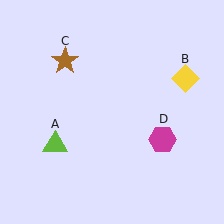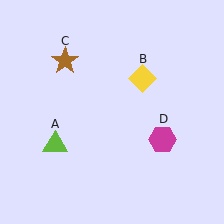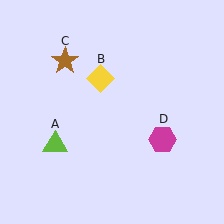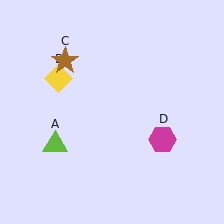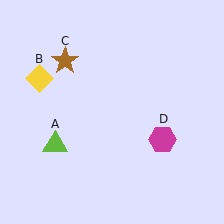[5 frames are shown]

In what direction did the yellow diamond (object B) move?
The yellow diamond (object B) moved left.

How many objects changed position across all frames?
1 object changed position: yellow diamond (object B).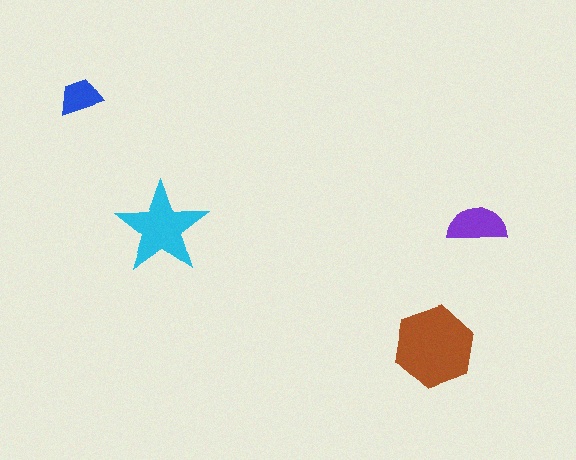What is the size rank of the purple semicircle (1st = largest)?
3rd.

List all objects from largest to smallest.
The brown hexagon, the cyan star, the purple semicircle, the blue trapezoid.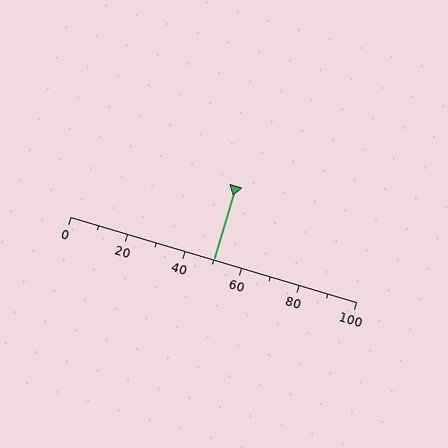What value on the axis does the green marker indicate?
The marker indicates approximately 50.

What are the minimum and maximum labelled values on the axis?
The axis runs from 0 to 100.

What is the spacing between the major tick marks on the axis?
The major ticks are spaced 20 apart.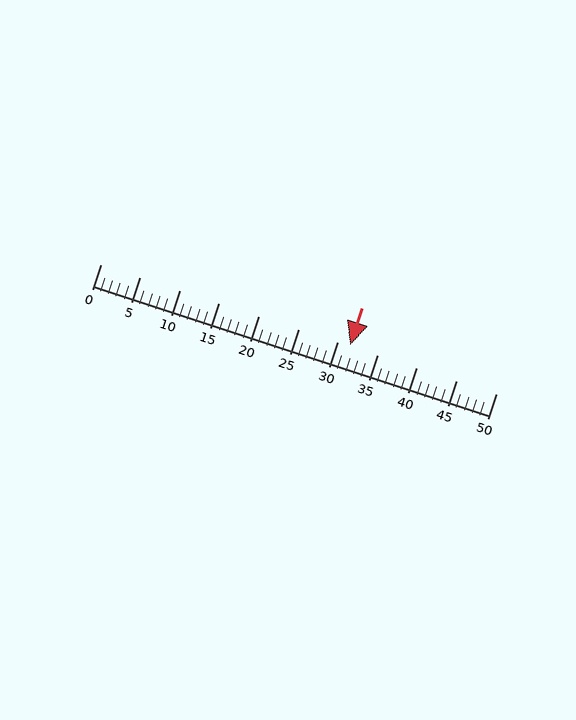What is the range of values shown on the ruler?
The ruler shows values from 0 to 50.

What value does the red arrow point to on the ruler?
The red arrow points to approximately 32.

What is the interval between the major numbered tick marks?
The major tick marks are spaced 5 units apart.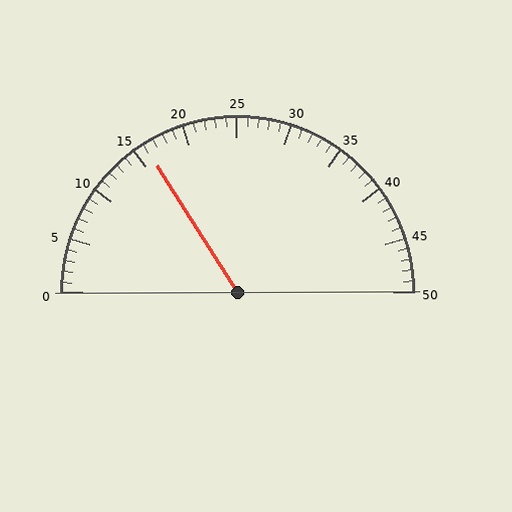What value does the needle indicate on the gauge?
The needle indicates approximately 16.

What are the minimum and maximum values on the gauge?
The gauge ranges from 0 to 50.